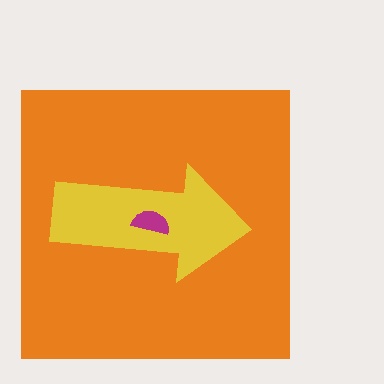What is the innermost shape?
The magenta semicircle.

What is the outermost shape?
The orange square.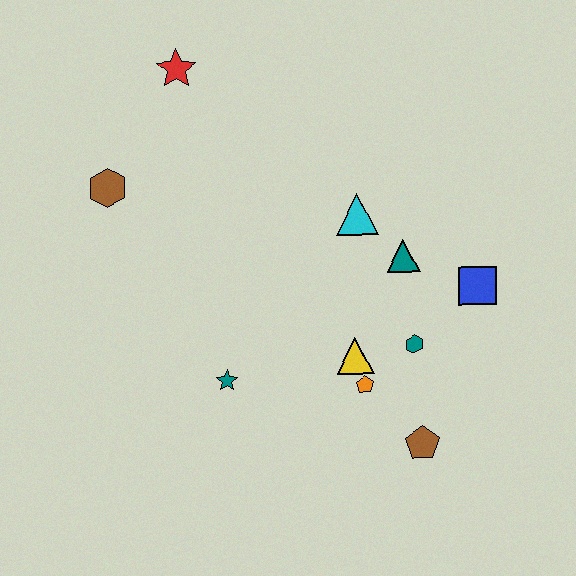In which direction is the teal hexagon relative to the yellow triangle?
The teal hexagon is to the right of the yellow triangle.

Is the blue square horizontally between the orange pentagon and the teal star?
No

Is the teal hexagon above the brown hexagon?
No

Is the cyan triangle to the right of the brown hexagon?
Yes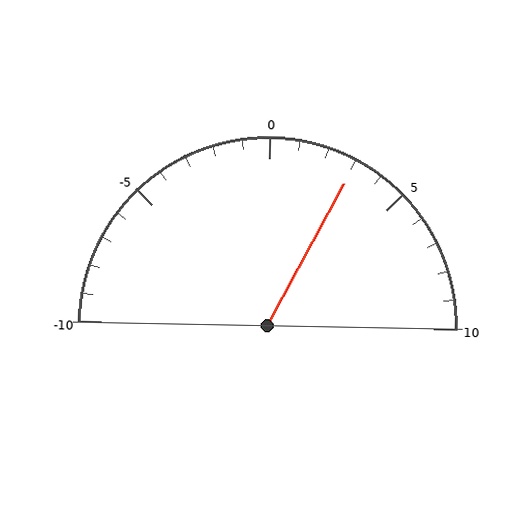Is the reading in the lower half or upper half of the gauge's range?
The reading is in the upper half of the range (-10 to 10).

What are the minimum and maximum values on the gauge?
The gauge ranges from -10 to 10.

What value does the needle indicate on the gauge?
The needle indicates approximately 3.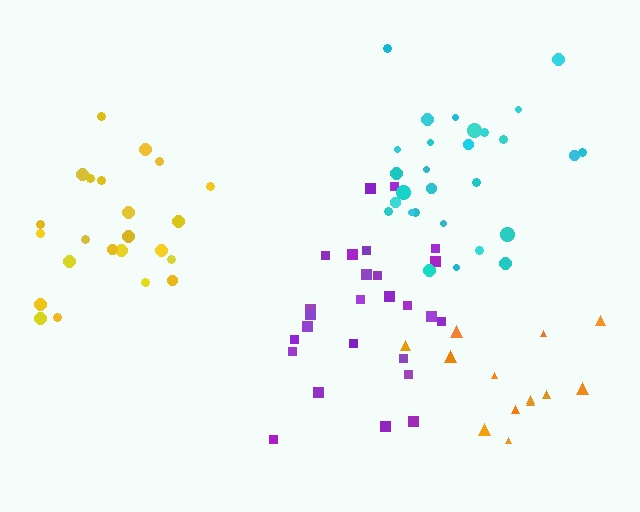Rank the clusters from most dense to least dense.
cyan, purple, yellow, orange.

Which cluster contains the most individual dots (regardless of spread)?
Cyan (28).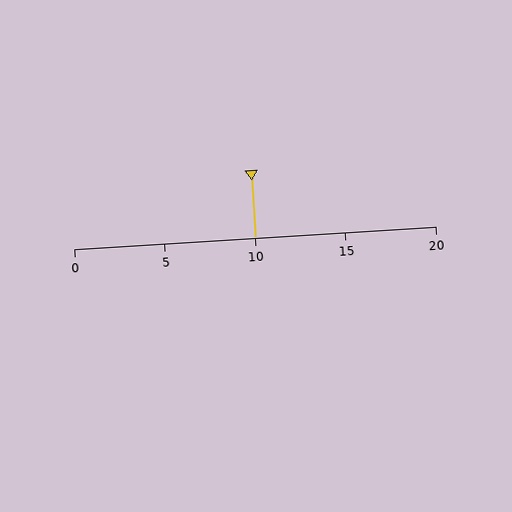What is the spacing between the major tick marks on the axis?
The major ticks are spaced 5 apart.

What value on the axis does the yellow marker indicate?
The marker indicates approximately 10.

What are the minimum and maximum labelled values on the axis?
The axis runs from 0 to 20.